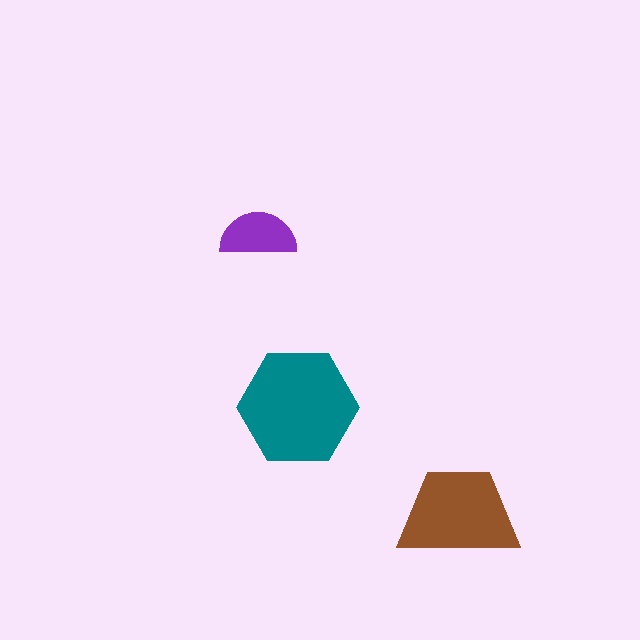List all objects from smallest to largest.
The purple semicircle, the brown trapezoid, the teal hexagon.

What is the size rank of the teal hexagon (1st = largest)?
1st.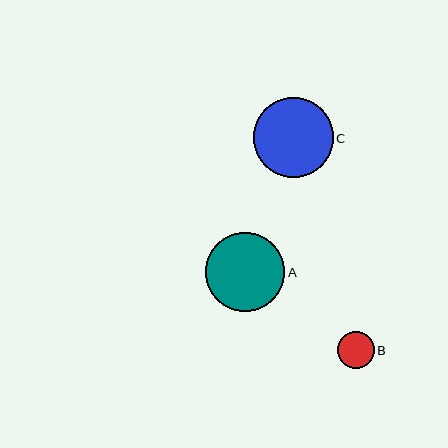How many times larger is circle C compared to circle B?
Circle C is approximately 2.2 times the size of circle B.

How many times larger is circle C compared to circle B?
Circle C is approximately 2.2 times the size of circle B.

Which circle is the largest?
Circle A is the largest with a size of approximately 79 pixels.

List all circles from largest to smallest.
From largest to smallest: A, C, B.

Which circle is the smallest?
Circle B is the smallest with a size of approximately 36 pixels.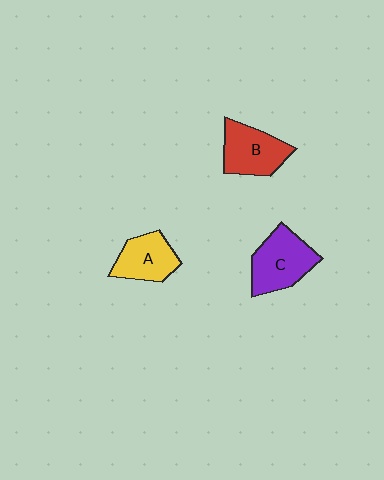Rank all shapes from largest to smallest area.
From largest to smallest: C (purple), B (red), A (yellow).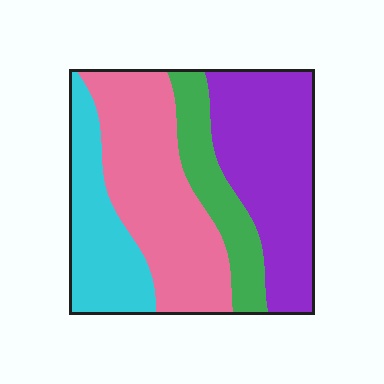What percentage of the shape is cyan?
Cyan covers 20% of the shape.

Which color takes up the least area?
Green, at roughly 15%.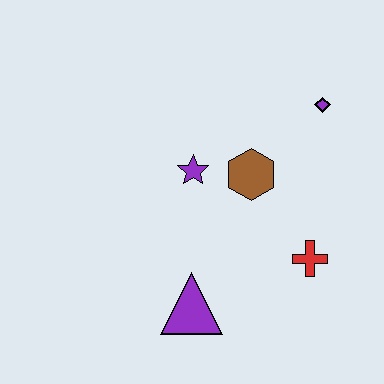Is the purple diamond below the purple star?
No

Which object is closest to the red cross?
The brown hexagon is closest to the red cross.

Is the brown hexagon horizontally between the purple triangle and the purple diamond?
Yes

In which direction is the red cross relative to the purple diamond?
The red cross is below the purple diamond.